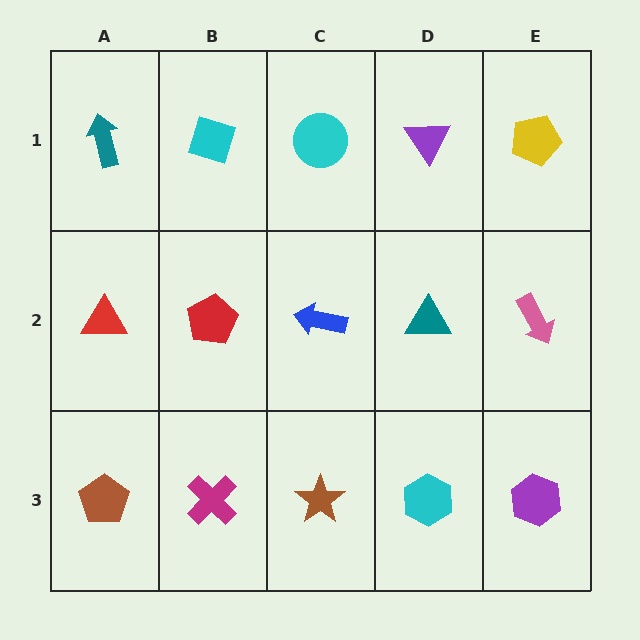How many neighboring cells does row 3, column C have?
3.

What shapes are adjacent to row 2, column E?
A yellow pentagon (row 1, column E), a purple hexagon (row 3, column E), a teal triangle (row 2, column D).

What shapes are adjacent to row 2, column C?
A cyan circle (row 1, column C), a brown star (row 3, column C), a red pentagon (row 2, column B), a teal triangle (row 2, column D).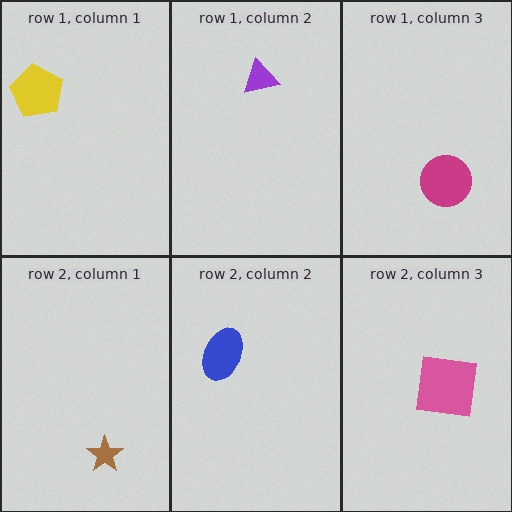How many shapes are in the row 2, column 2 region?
1.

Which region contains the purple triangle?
The row 1, column 2 region.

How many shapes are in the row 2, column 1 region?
1.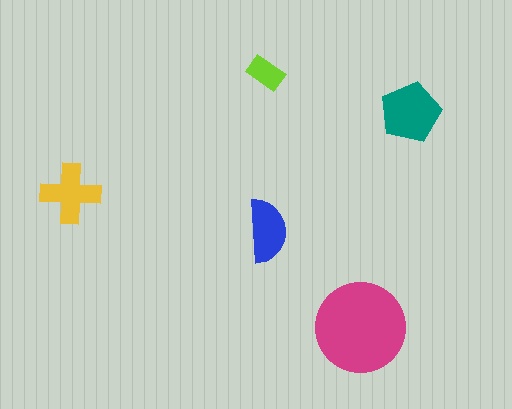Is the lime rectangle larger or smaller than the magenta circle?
Smaller.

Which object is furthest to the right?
The teal pentagon is rightmost.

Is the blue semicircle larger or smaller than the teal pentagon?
Smaller.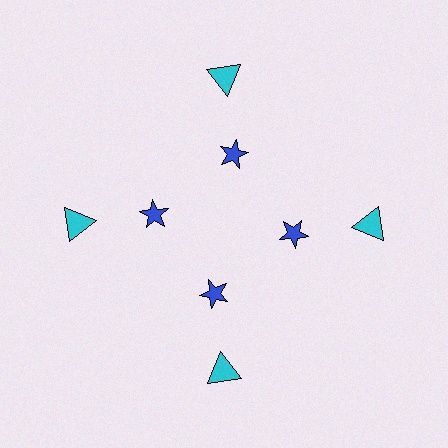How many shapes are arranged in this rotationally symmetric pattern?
There are 8 shapes, arranged in 4 groups of 2.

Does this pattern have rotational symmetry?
Yes, this pattern has 4-fold rotational symmetry. It looks the same after rotating 90 degrees around the center.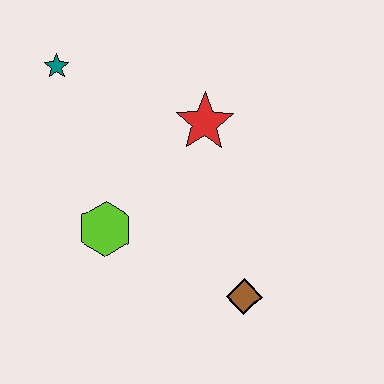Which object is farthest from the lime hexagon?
The teal star is farthest from the lime hexagon.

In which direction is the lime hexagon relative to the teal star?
The lime hexagon is below the teal star.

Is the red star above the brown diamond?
Yes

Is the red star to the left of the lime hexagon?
No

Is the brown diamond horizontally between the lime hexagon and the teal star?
No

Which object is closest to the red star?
The lime hexagon is closest to the red star.